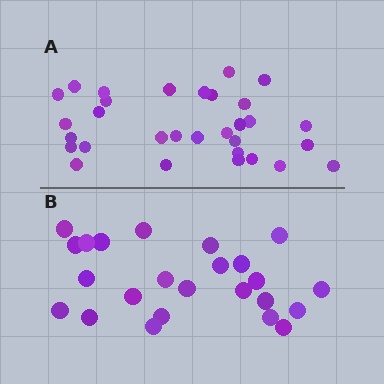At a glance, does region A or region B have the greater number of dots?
Region A (the top region) has more dots.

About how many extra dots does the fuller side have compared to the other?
Region A has roughly 8 or so more dots than region B.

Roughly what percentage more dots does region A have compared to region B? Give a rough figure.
About 30% more.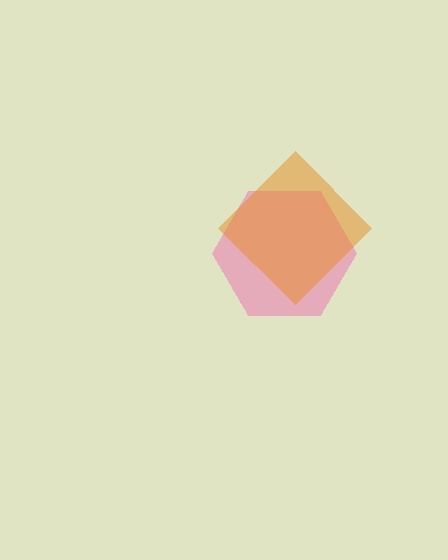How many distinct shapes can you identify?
There are 2 distinct shapes: a pink hexagon, an orange diamond.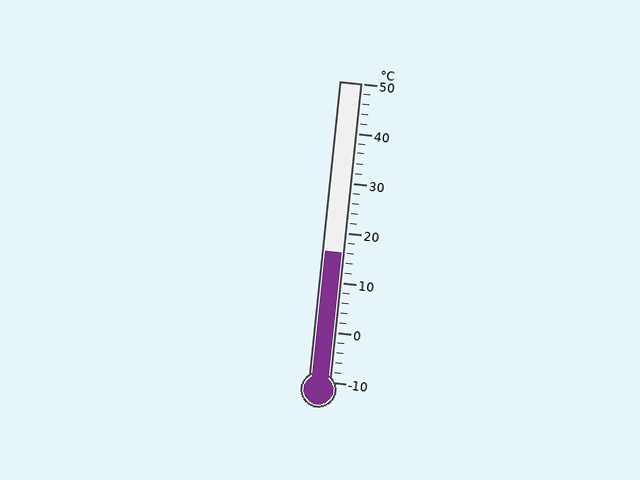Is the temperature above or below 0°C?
The temperature is above 0°C.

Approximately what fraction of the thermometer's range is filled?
The thermometer is filled to approximately 45% of its range.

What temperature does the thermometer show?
The thermometer shows approximately 16°C.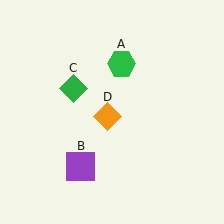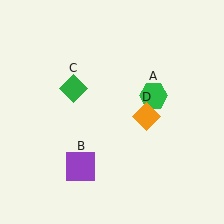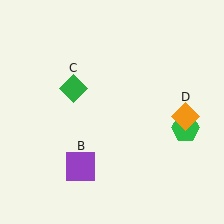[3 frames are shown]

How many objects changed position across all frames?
2 objects changed position: green hexagon (object A), orange diamond (object D).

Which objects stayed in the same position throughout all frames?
Purple square (object B) and green diamond (object C) remained stationary.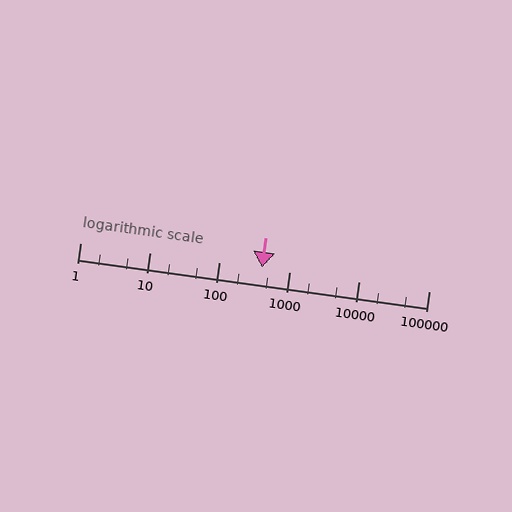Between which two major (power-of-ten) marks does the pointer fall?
The pointer is between 100 and 1000.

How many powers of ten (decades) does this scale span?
The scale spans 5 decades, from 1 to 100000.